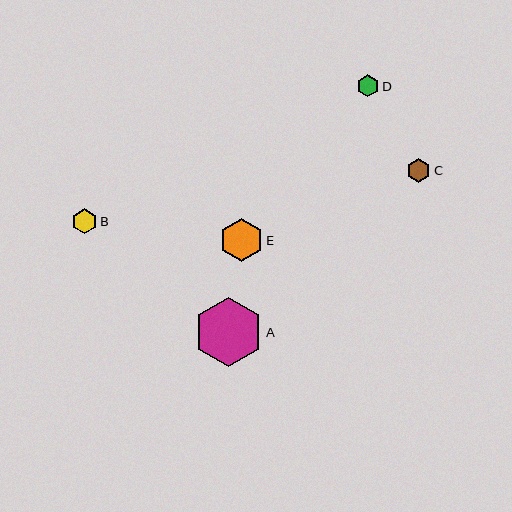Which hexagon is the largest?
Hexagon A is the largest with a size of approximately 69 pixels.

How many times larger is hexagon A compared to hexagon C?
Hexagon A is approximately 2.9 times the size of hexagon C.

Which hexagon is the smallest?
Hexagon D is the smallest with a size of approximately 22 pixels.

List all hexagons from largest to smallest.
From largest to smallest: A, E, B, C, D.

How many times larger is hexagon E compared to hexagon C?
Hexagon E is approximately 1.8 times the size of hexagon C.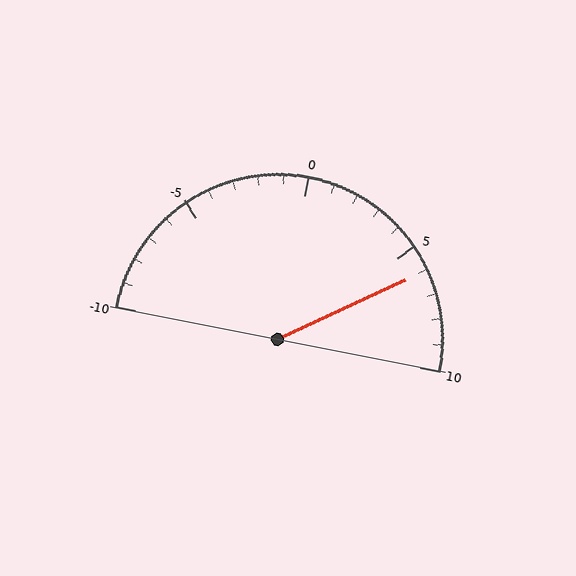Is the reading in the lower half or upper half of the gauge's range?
The reading is in the upper half of the range (-10 to 10).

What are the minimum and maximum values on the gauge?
The gauge ranges from -10 to 10.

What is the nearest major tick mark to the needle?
The nearest major tick mark is 5.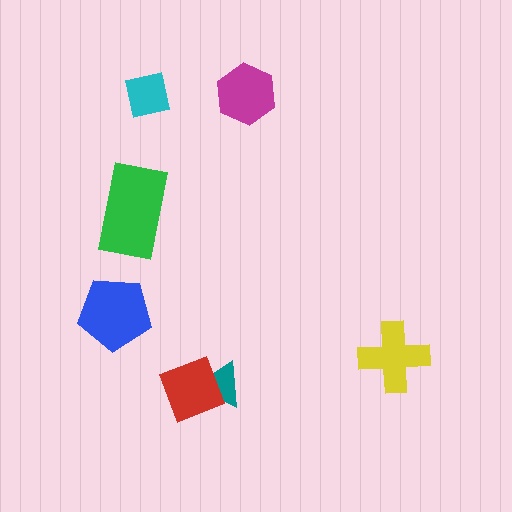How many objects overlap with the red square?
1 object overlaps with the red square.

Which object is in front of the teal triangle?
The red square is in front of the teal triangle.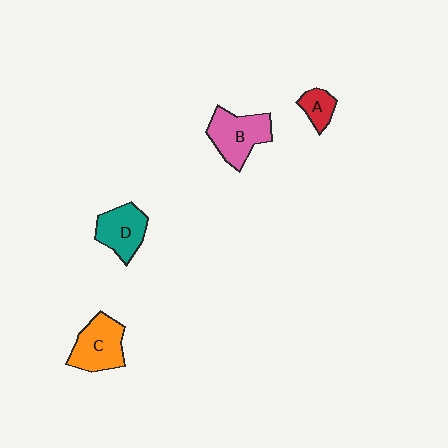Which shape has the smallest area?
Shape A (red).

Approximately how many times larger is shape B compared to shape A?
Approximately 2.2 times.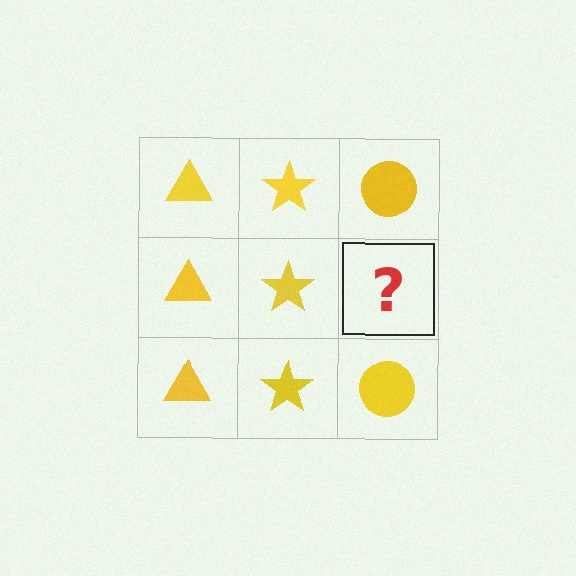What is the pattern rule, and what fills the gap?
The rule is that each column has a consistent shape. The gap should be filled with a yellow circle.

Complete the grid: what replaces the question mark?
The question mark should be replaced with a yellow circle.